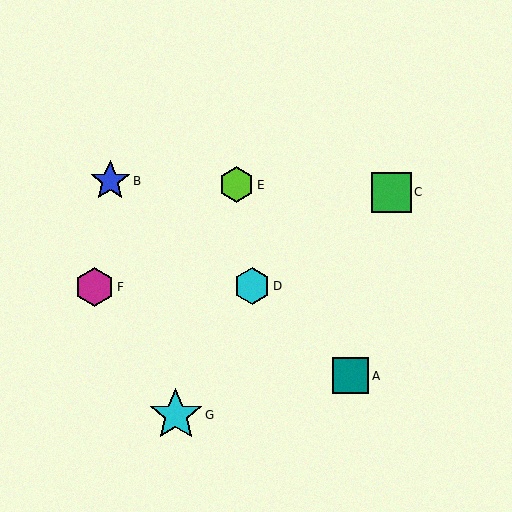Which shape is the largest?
The cyan star (labeled G) is the largest.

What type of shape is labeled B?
Shape B is a blue star.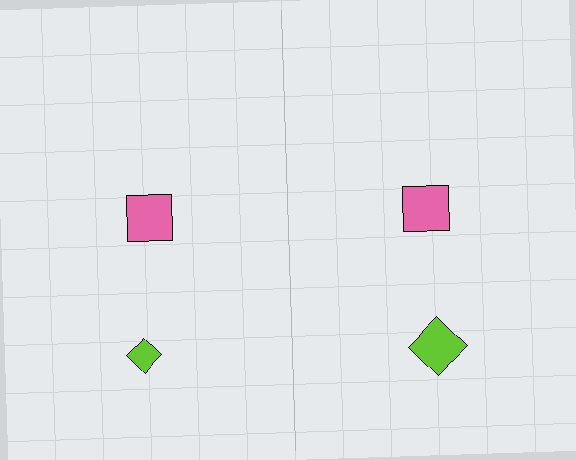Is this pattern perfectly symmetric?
No, the pattern is not perfectly symmetric. The lime diamond on the right side has a different size than its mirror counterpart.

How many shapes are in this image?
There are 4 shapes in this image.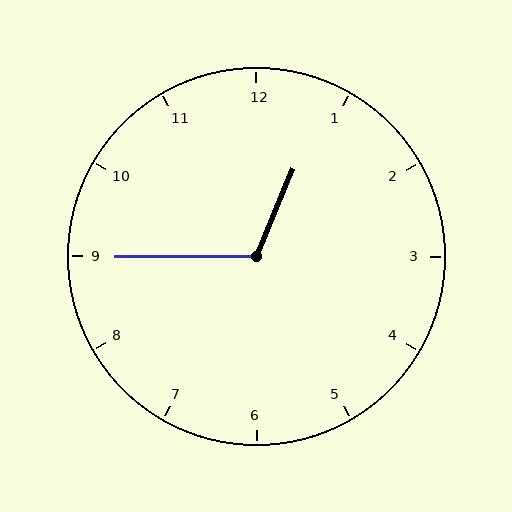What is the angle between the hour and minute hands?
Approximately 112 degrees.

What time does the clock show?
12:45.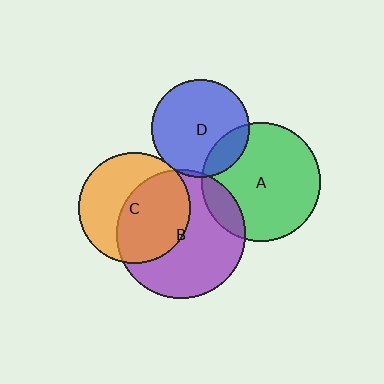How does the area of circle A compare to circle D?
Approximately 1.5 times.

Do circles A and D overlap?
Yes.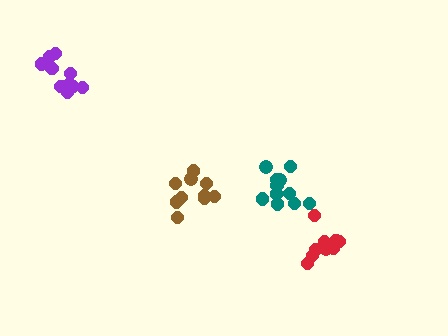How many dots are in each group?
Group 1: 10 dots, Group 2: 10 dots, Group 3: 11 dots, Group 4: 11 dots (42 total).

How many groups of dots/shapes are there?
There are 4 groups.